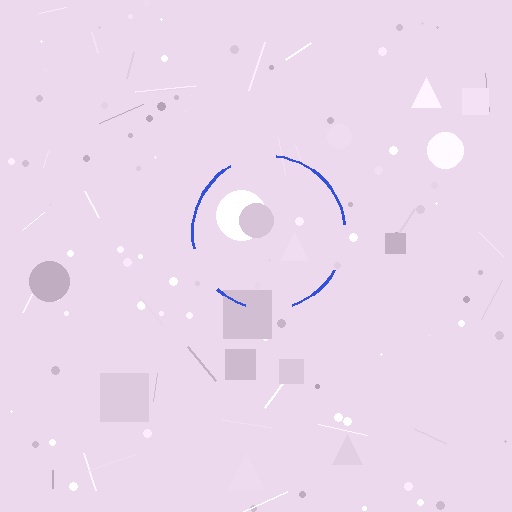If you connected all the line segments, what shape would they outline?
They would outline a circle.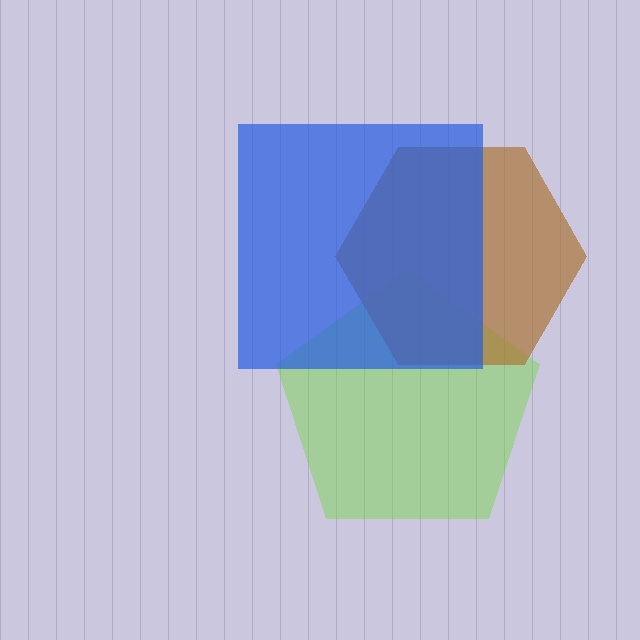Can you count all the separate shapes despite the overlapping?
Yes, there are 3 separate shapes.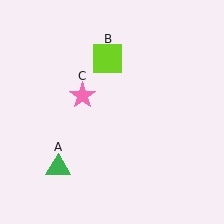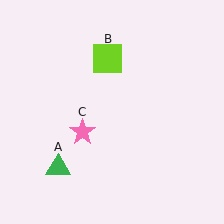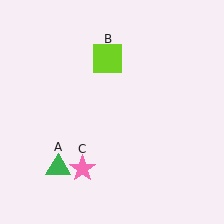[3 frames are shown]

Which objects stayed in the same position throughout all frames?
Green triangle (object A) and lime square (object B) remained stationary.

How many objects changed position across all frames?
1 object changed position: pink star (object C).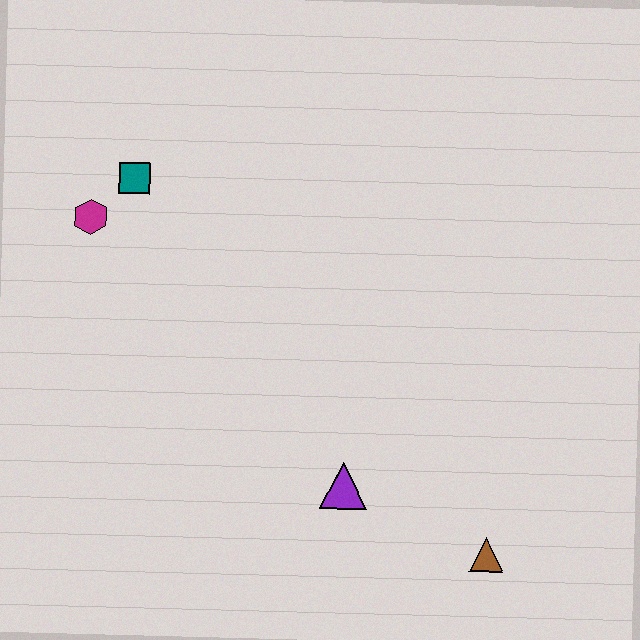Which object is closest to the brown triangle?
The purple triangle is closest to the brown triangle.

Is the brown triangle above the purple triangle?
No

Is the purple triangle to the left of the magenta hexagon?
No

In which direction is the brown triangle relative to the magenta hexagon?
The brown triangle is to the right of the magenta hexagon.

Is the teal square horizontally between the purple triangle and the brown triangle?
No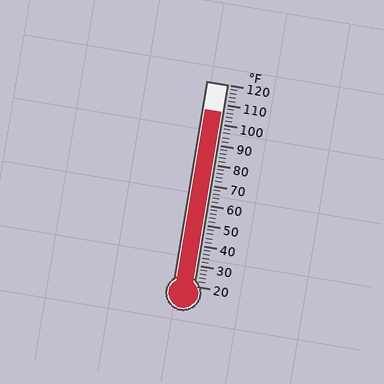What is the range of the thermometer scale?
The thermometer scale ranges from 20°F to 120°F.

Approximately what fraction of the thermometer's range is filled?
The thermometer is filled to approximately 85% of its range.